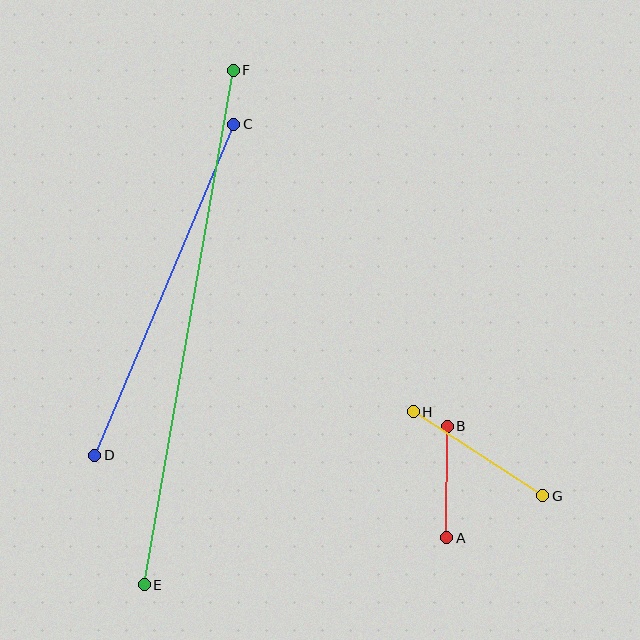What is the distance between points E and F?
The distance is approximately 522 pixels.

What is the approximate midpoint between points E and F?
The midpoint is at approximately (189, 328) pixels.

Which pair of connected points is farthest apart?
Points E and F are farthest apart.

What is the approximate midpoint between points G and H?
The midpoint is at approximately (478, 454) pixels.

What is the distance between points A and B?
The distance is approximately 111 pixels.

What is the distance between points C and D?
The distance is approximately 359 pixels.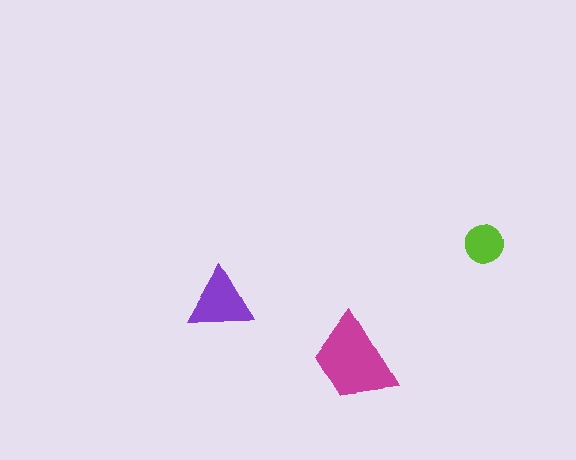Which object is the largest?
The magenta trapezoid.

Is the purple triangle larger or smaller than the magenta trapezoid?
Smaller.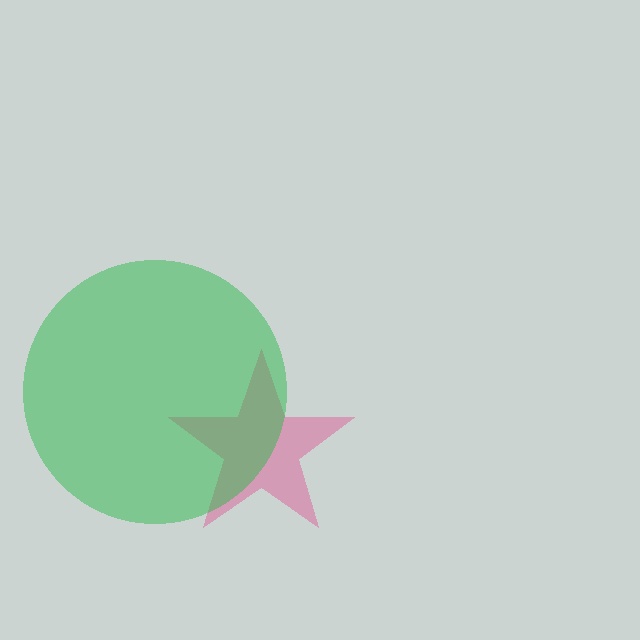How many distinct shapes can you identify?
There are 2 distinct shapes: a pink star, a green circle.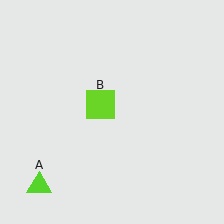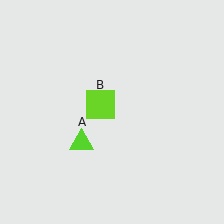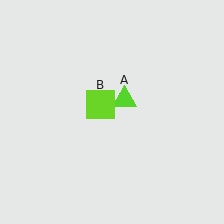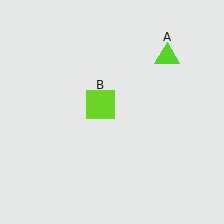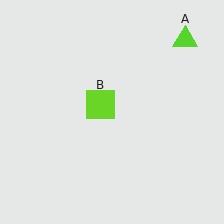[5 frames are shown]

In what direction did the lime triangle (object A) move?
The lime triangle (object A) moved up and to the right.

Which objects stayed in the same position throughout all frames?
Lime square (object B) remained stationary.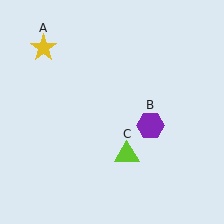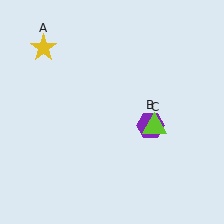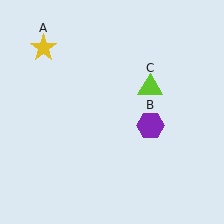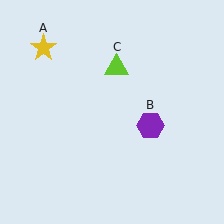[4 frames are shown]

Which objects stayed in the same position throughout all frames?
Yellow star (object A) and purple hexagon (object B) remained stationary.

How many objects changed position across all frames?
1 object changed position: lime triangle (object C).